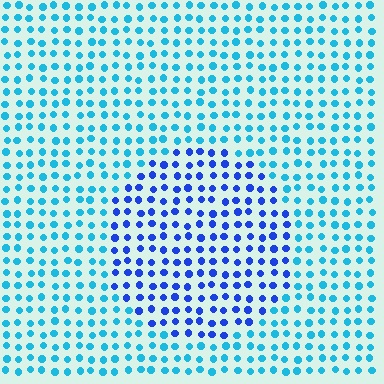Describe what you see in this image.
The image is filled with small cyan elements in a uniform arrangement. A circle-shaped region is visible where the elements are tinted to a slightly different hue, forming a subtle color boundary.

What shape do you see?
I see a circle.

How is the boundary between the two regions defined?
The boundary is defined purely by a slight shift in hue (about 37 degrees). Spacing, size, and orientation are identical on both sides.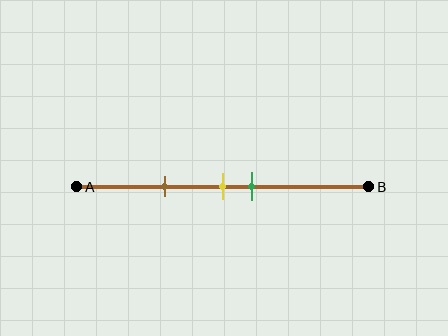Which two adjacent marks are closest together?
The yellow and green marks are the closest adjacent pair.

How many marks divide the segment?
There are 3 marks dividing the segment.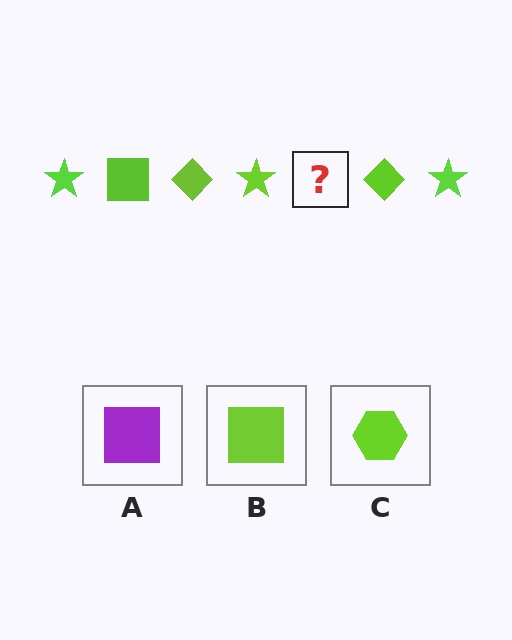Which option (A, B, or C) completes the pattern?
B.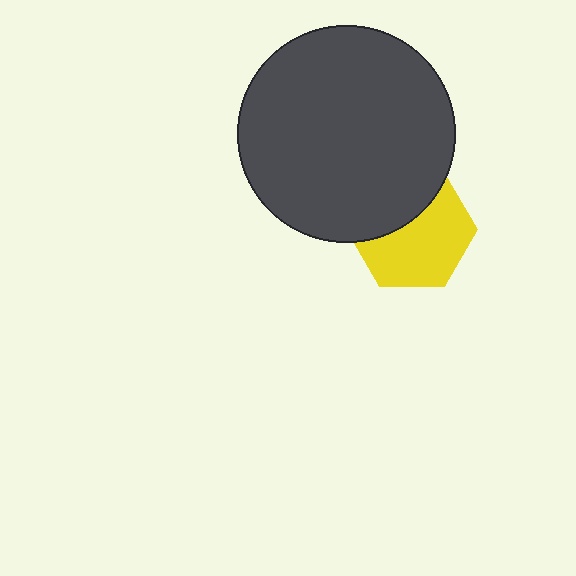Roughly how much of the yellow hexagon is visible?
About half of it is visible (roughly 63%).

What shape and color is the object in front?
The object in front is a dark gray circle.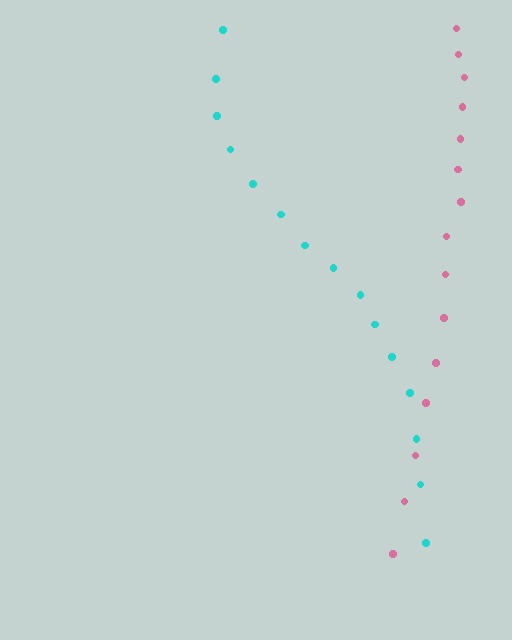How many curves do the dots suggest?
There are 2 distinct paths.